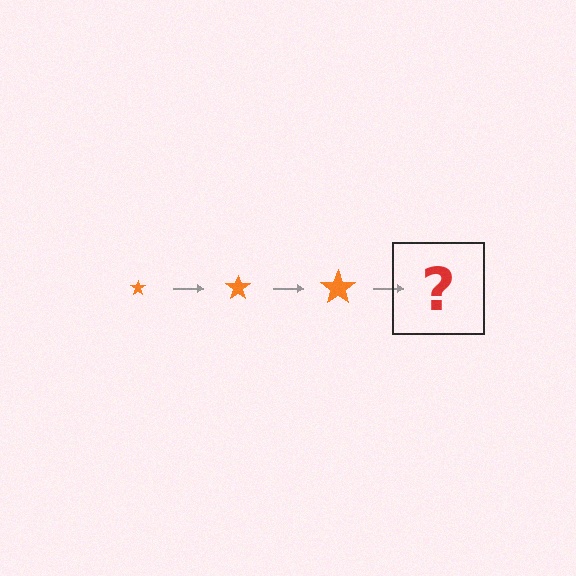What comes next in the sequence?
The next element should be an orange star, larger than the previous one.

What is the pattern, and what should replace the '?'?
The pattern is that the star gets progressively larger each step. The '?' should be an orange star, larger than the previous one.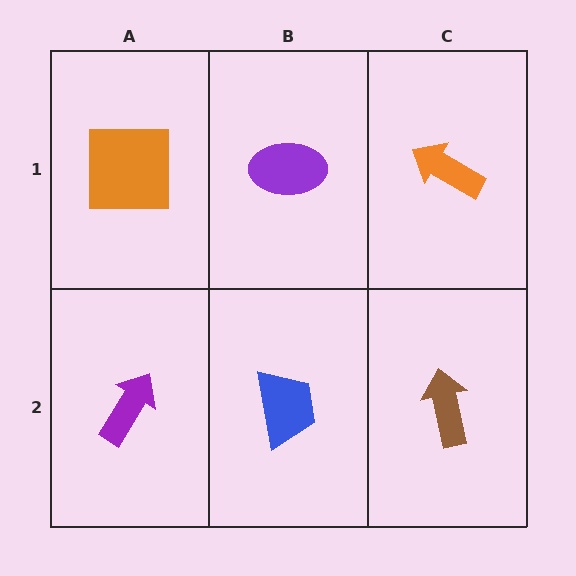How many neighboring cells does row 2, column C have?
2.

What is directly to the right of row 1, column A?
A purple ellipse.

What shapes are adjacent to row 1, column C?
A brown arrow (row 2, column C), a purple ellipse (row 1, column B).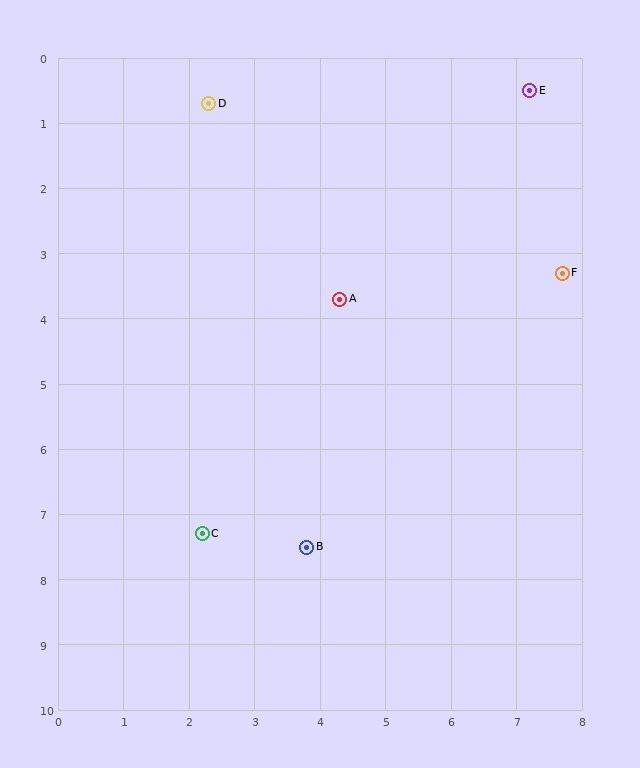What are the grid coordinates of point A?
Point A is at approximately (4.3, 3.7).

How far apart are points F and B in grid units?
Points F and B are about 5.7 grid units apart.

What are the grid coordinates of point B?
Point B is at approximately (3.8, 7.5).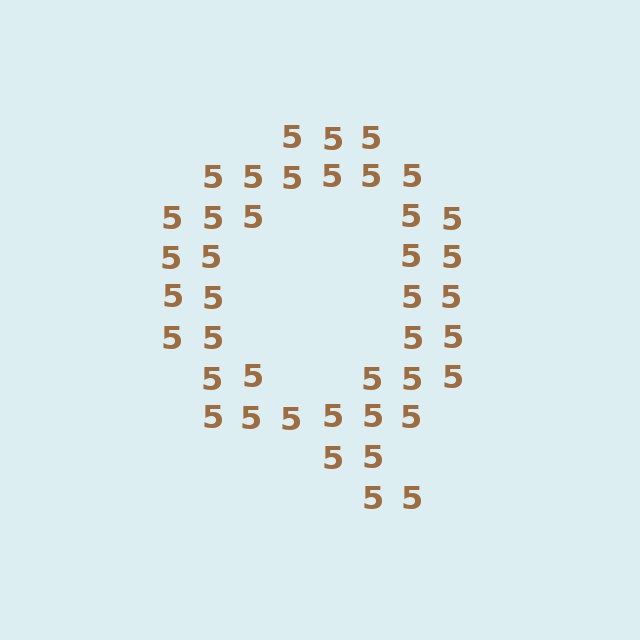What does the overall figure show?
The overall figure shows the letter Q.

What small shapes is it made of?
It is made of small digit 5's.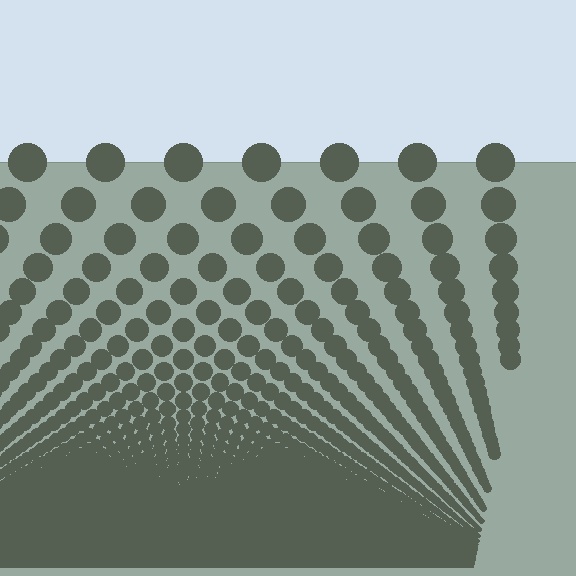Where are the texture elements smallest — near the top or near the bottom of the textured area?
Near the bottom.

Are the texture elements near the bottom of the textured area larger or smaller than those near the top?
Smaller. The gradient is inverted — elements near the bottom are smaller and denser.